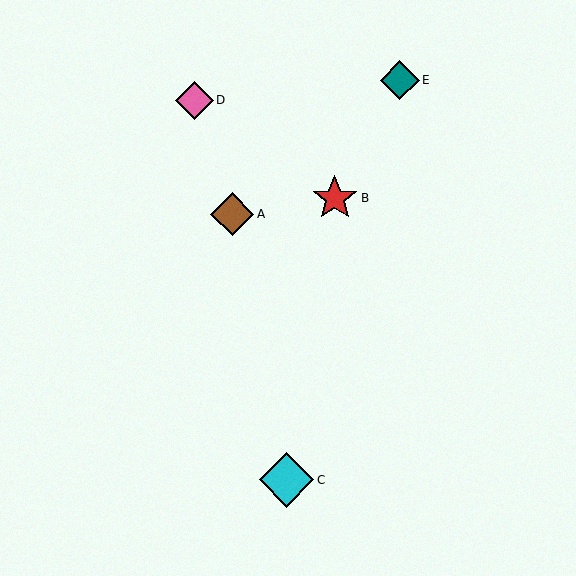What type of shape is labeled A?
Shape A is a brown diamond.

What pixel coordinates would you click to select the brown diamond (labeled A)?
Click at (232, 214) to select the brown diamond A.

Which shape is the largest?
The cyan diamond (labeled C) is the largest.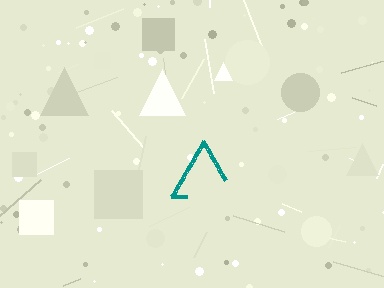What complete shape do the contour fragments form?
The contour fragments form a triangle.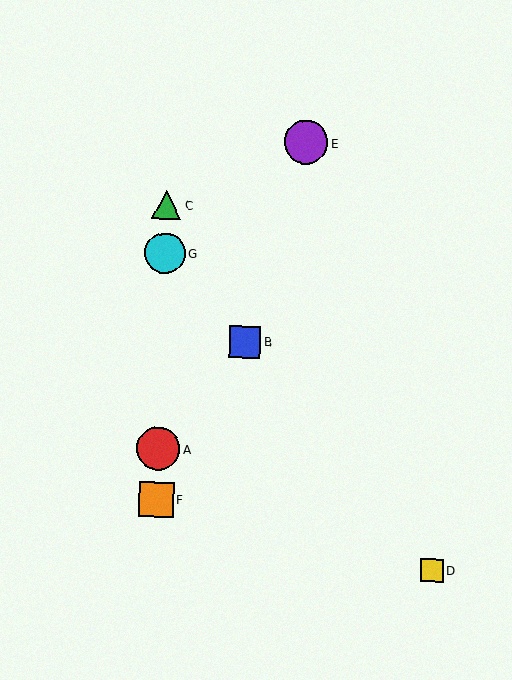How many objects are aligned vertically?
4 objects (A, C, F, G) are aligned vertically.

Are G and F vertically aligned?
Yes, both are at x≈165.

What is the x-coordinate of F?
Object F is at x≈156.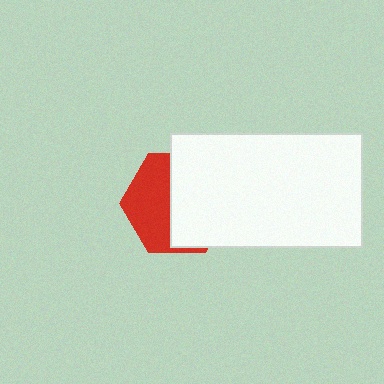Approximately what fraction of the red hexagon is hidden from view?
Roughly 56% of the red hexagon is hidden behind the white rectangle.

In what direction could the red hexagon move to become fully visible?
The red hexagon could move left. That would shift it out from behind the white rectangle entirely.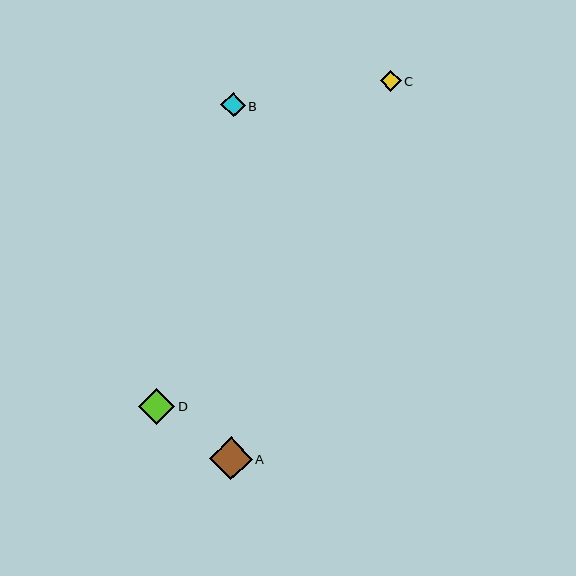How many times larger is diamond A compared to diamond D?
Diamond A is approximately 1.2 times the size of diamond D.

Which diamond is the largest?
Diamond A is the largest with a size of approximately 43 pixels.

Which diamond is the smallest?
Diamond C is the smallest with a size of approximately 21 pixels.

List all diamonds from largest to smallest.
From largest to smallest: A, D, B, C.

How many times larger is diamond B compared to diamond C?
Diamond B is approximately 1.2 times the size of diamond C.